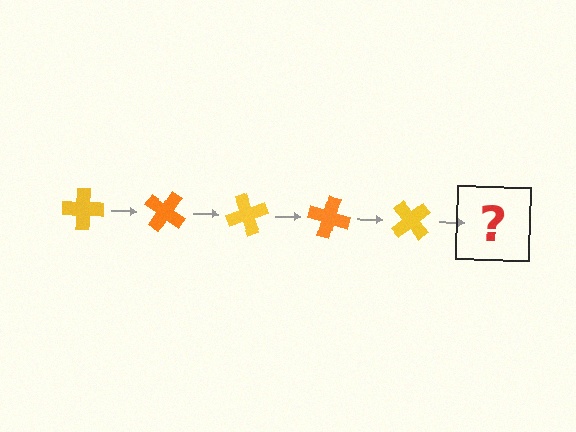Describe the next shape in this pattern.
It should be an orange cross, rotated 175 degrees from the start.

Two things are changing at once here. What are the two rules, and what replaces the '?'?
The two rules are that it rotates 35 degrees each step and the color cycles through yellow and orange. The '?' should be an orange cross, rotated 175 degrees from the start.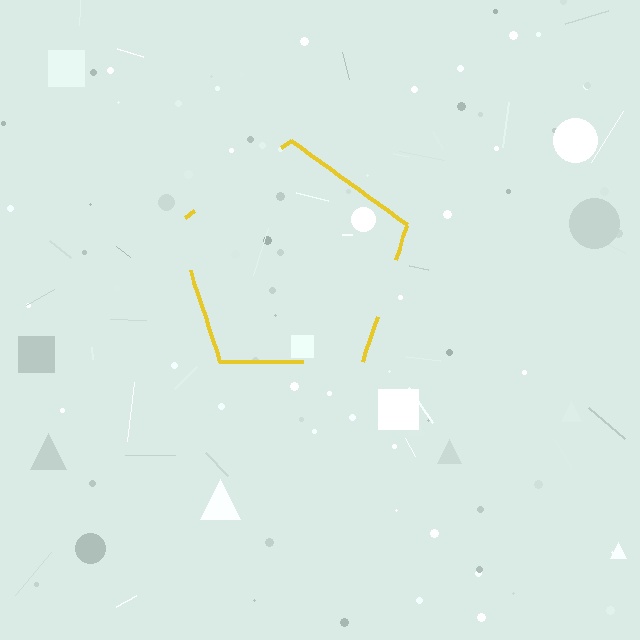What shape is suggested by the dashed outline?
The dashed outline suggests a pentagon.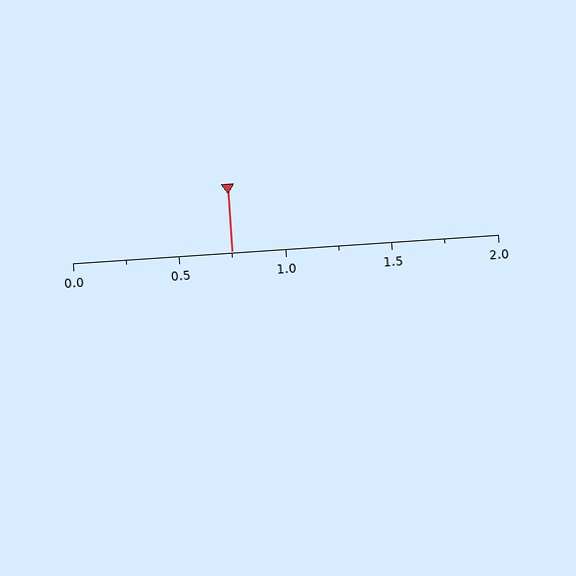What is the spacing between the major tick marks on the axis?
The major ticks are spaced 0.5 apart.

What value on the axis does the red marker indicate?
The marker indicates approximately 0.75.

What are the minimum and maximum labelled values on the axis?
The axis runs from 0.0 to 2.0.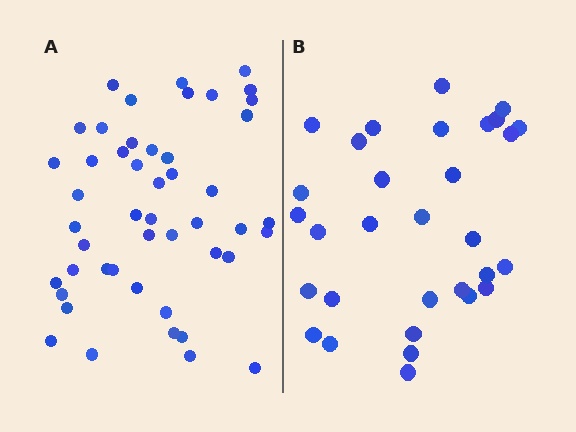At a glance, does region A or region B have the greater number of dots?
Region A (the left region) has more dots.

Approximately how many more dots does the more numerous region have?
Region A has approximately 15 more dots than region B.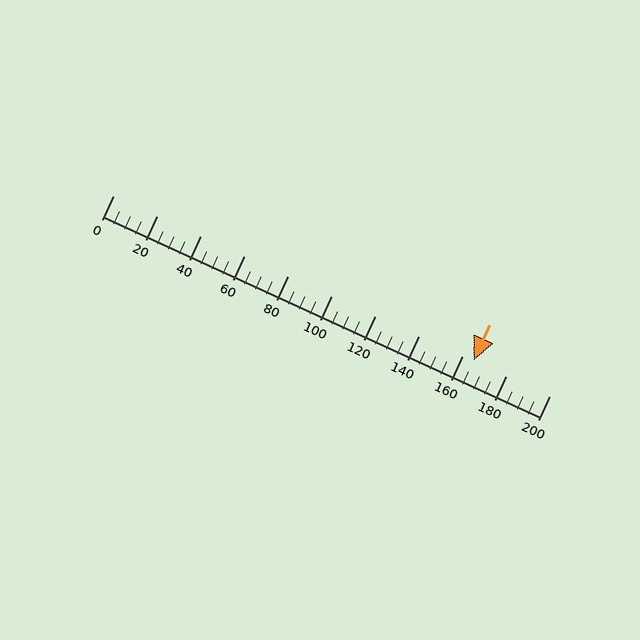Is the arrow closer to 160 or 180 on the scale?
The arrow is closer to 160.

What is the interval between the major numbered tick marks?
The major tick marks are spaced 20 units apart.